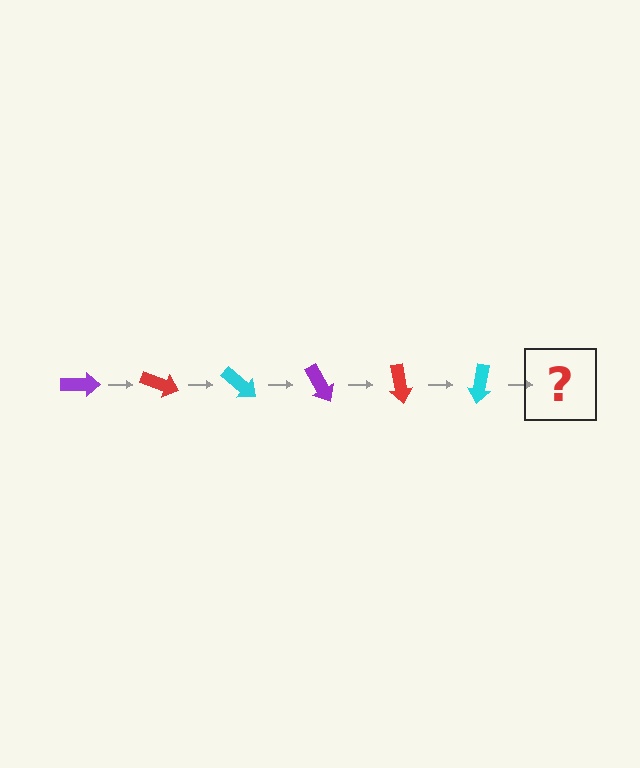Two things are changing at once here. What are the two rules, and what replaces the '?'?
The two rules are that it rotates 20 degrees each step and the color cycles through purple, red, and cyan. The '?' should be a purple arrow, rotated 120 degrees from the start.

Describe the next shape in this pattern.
It should be a purple arrow, rotated 120 degrees from the start.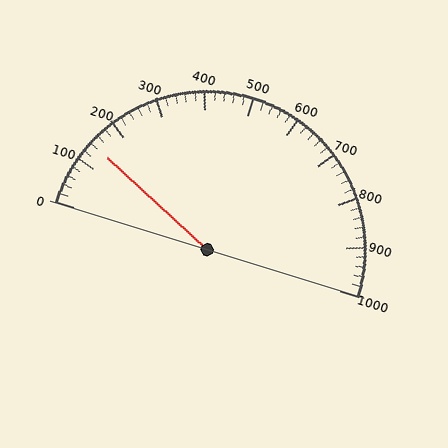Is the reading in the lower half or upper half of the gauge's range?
The reading is in the lower half of the range (0 to 1000).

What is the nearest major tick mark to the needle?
The nearest major tick mark is 100.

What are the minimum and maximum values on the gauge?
The gauge ranges from 0 to 1000.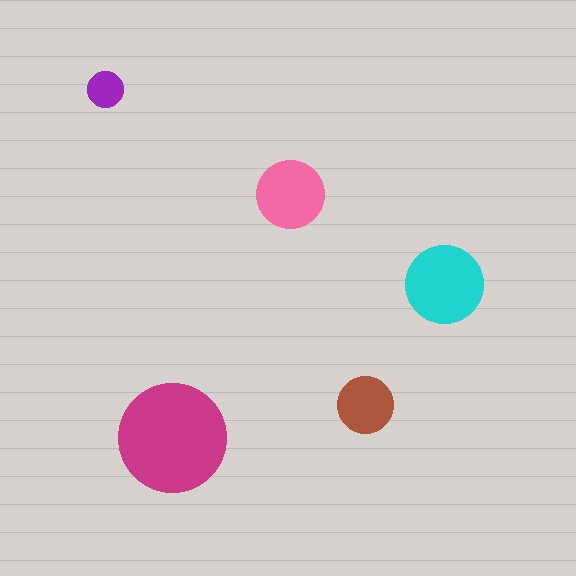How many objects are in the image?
There are 5 objects in the image.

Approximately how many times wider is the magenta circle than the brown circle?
About 2 times wider.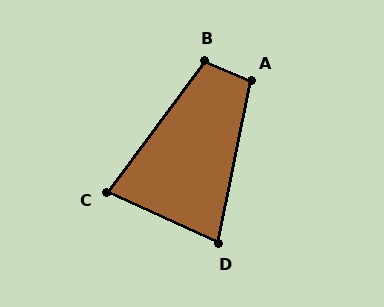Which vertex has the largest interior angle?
B, at approximately 103 degrees.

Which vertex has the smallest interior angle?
D, at approximately 77 degrees.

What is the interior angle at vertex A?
Approximately 102 degrees (obtuse).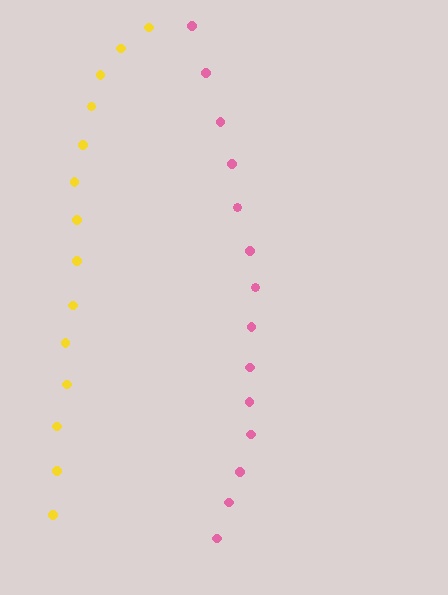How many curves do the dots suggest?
There are 2 distinct paths.